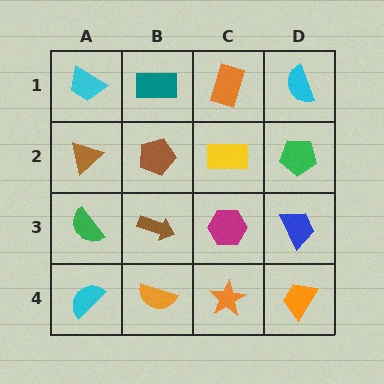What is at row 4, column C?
An orange star.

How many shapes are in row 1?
4 shapes.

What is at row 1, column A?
A cyan trapezoid.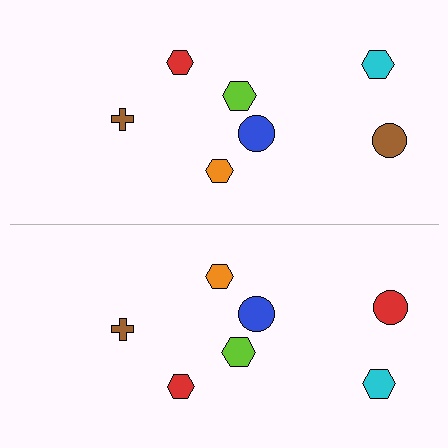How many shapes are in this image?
There are 14 shapes in this image.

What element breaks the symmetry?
The red circle on the bottom side breaks the symmetry — its mirror counterpart is brown.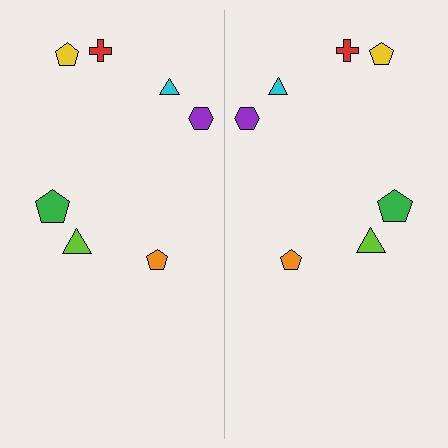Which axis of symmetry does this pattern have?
The pattern has a vertical axis of symmetry running through the center of the image.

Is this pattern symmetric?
Yes, this pattern has bilateral (reflection) symmetry.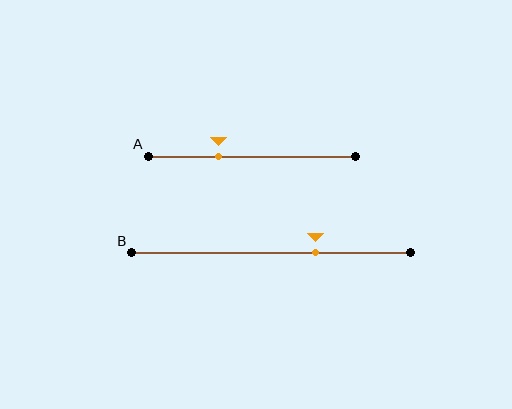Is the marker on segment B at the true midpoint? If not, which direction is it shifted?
No, the marker on segment B is shifted to the right by about 16% of the segment length.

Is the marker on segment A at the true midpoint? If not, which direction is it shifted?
No, the marker on segment A is shifted to the left by about 16% of the segment length.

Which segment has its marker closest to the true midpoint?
Segment B has its marker closest to the true midpoint.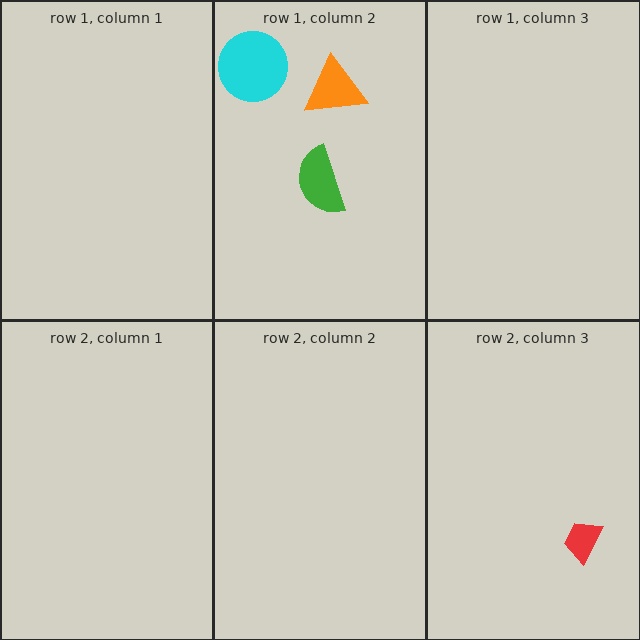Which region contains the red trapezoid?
The row 2, column 3 region.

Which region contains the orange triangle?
The row 1, column 2 region.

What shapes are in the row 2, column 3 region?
The red trapezoid.